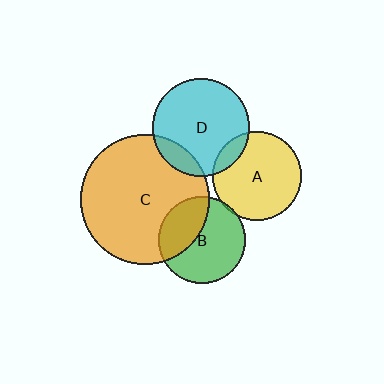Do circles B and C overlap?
Yes.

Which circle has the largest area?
Circle C (orange).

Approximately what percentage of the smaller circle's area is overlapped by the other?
Approximately 35%.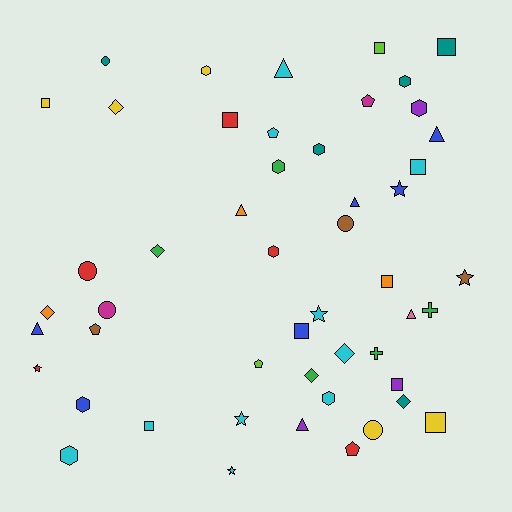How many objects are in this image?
There are 50 objects.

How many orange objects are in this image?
There are 3 orange objects.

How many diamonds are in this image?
There are 6 diamonds.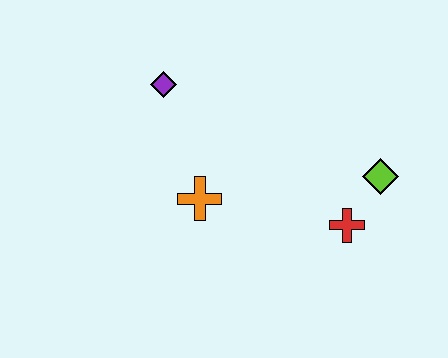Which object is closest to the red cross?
The lime diamond is closest to the red cross.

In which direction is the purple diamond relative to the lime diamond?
The purple diamond is to the left of the lime diamond.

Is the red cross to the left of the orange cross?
No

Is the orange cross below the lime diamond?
Yes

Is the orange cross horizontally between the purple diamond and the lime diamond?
Yes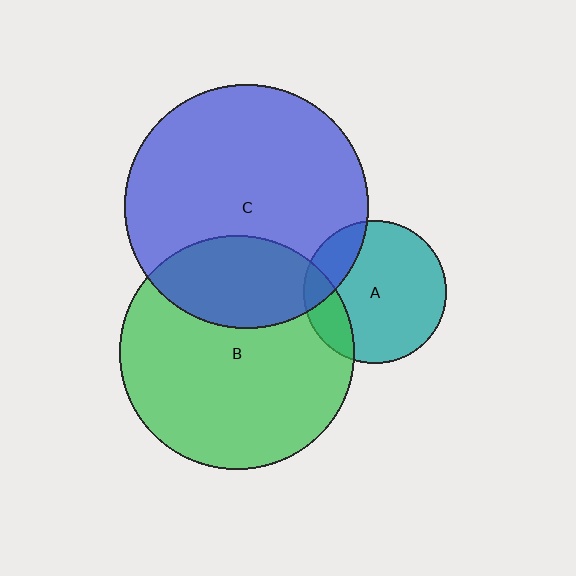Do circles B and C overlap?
Yes.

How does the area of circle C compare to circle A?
Approximately 2.9 times.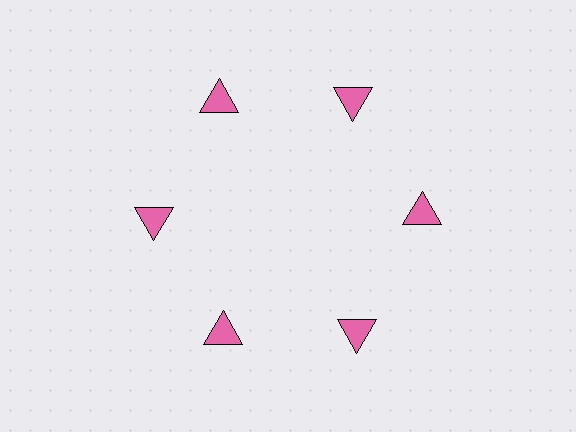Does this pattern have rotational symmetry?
Yes, this pattern has 6-fold rotational symmetry. It looks the same after rotating 60 degrees around the center.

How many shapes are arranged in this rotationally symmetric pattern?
There are 6 shapes, arranged in 6 groups of 1.